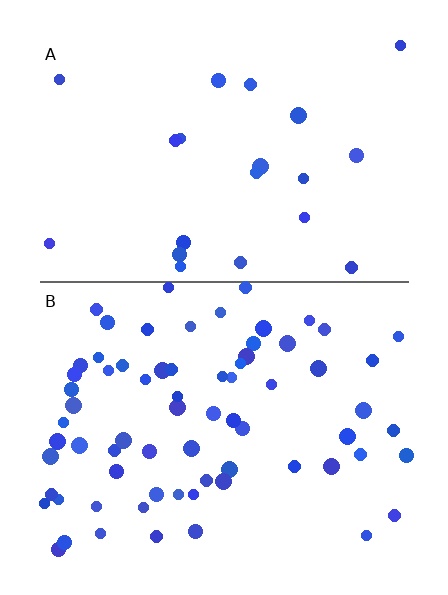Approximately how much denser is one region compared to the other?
Approximately 3.4× — region B over region A.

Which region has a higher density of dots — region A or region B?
B (the bottom).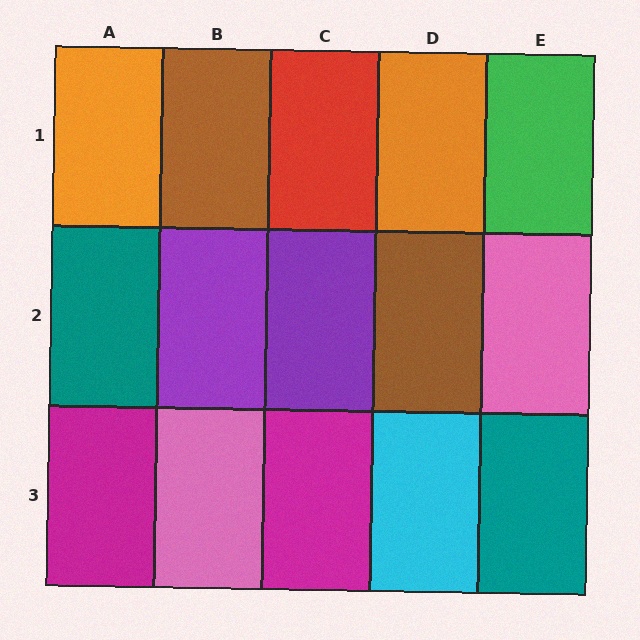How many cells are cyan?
1 cell is cyan.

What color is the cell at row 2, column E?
Pink.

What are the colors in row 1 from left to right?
Orange, brown, red, orange, green.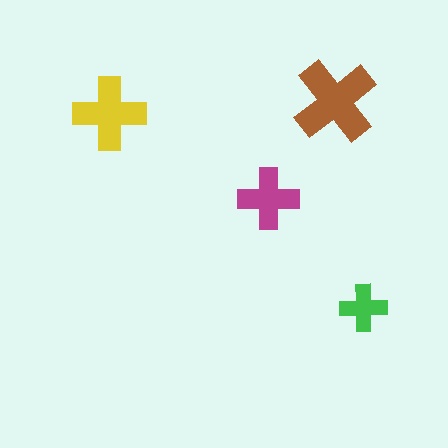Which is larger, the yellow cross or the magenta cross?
The yellow one.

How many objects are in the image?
There are 4 objects in the image.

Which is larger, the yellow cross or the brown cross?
The brown one.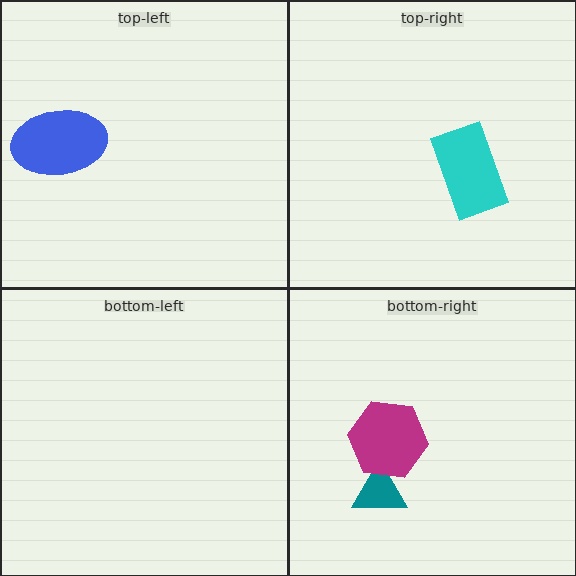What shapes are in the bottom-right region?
The teal triangle, the magenta hexagon.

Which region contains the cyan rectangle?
The top-right region.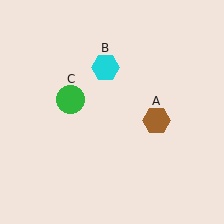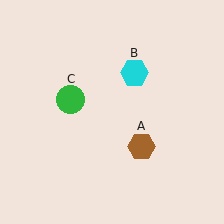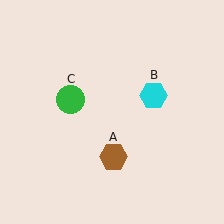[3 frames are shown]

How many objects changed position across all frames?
2 objects changed position: brown hexagon (object A), cyan hexagon (object B).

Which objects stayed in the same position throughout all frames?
Green circle (object C) remained stationary.